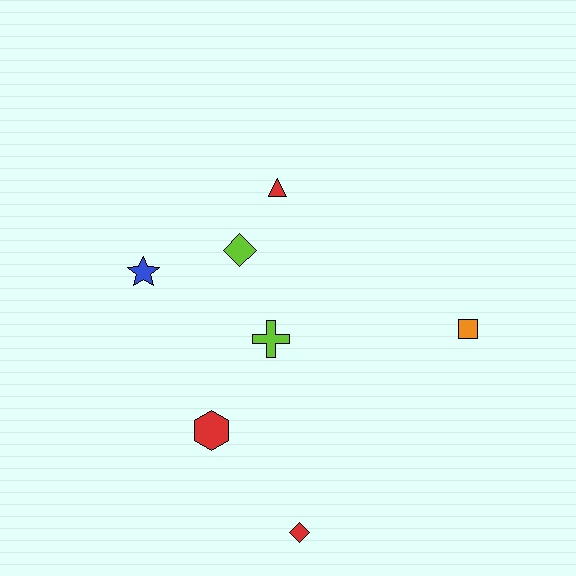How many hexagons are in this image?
There is 1 hexagon.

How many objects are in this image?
There are 7 objects.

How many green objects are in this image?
There are no green objects.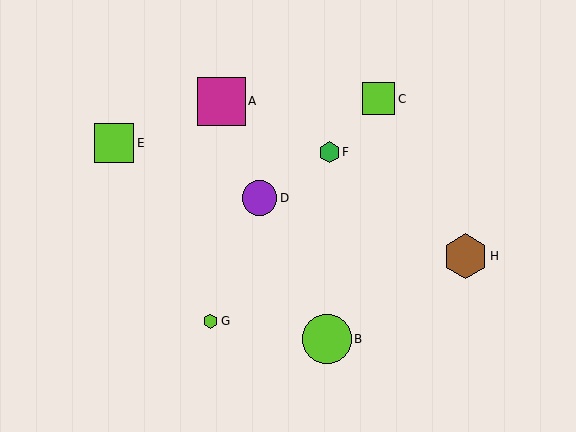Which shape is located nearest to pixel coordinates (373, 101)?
The lime square (labeled C) at (379, 99) is nearest to that location.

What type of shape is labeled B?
Shape B is a lime circle.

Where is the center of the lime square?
The center of the lime square is at (379, 99).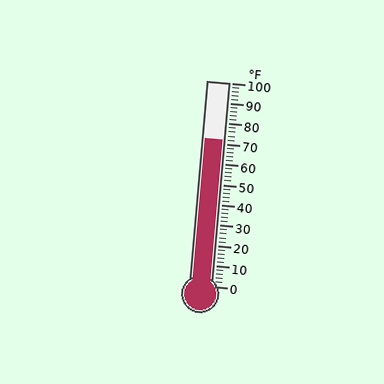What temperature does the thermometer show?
The thermometer shows approximately 72°F.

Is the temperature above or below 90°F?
The temperature is below 90°F.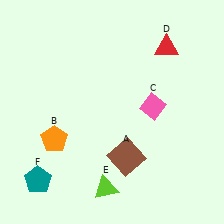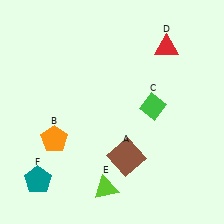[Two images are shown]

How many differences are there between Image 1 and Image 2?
There is 1 difference between the two images.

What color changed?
The diamond (C) changed from pink in Image 1 to green in Image 2.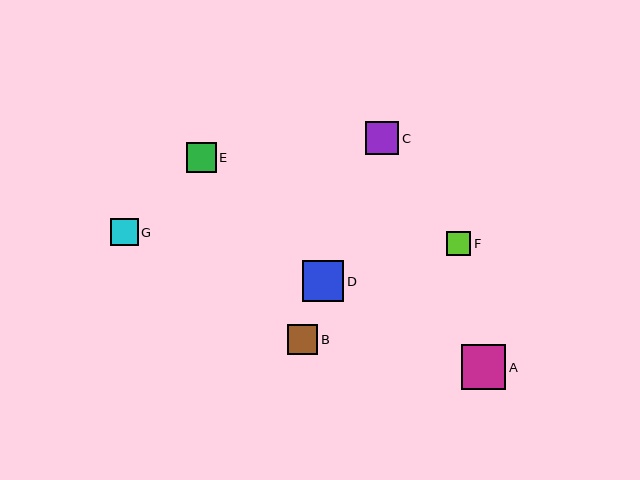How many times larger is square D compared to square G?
Square D is approximately 1.5 times the size of square G.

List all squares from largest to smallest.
From largest to smallest: A, D, C, B, E, G, F.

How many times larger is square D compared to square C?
Square D is approximately 1.2 times the size of square C.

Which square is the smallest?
Square F is the smallest with a size of approximately 24 pixels.